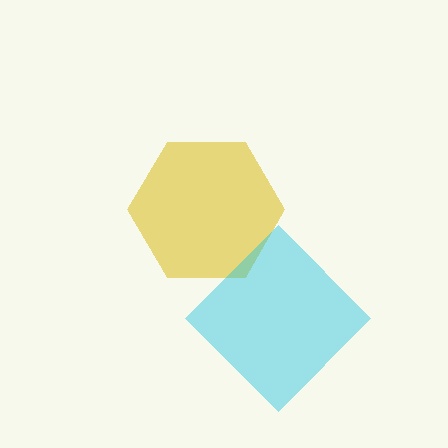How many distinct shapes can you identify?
There are 2 distinct shapes: a yellow hexagon, a cyan diamond.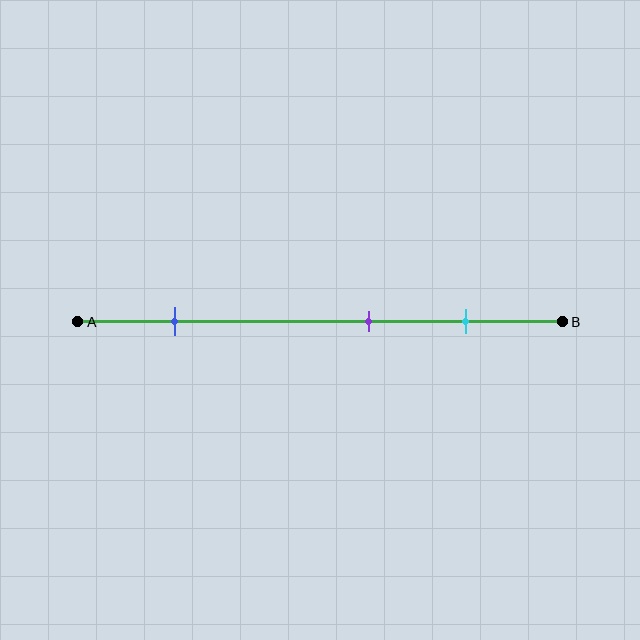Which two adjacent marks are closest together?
The purple and cyan marks are the closest adjacent pair.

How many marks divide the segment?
There are 3 marks dividing the segment.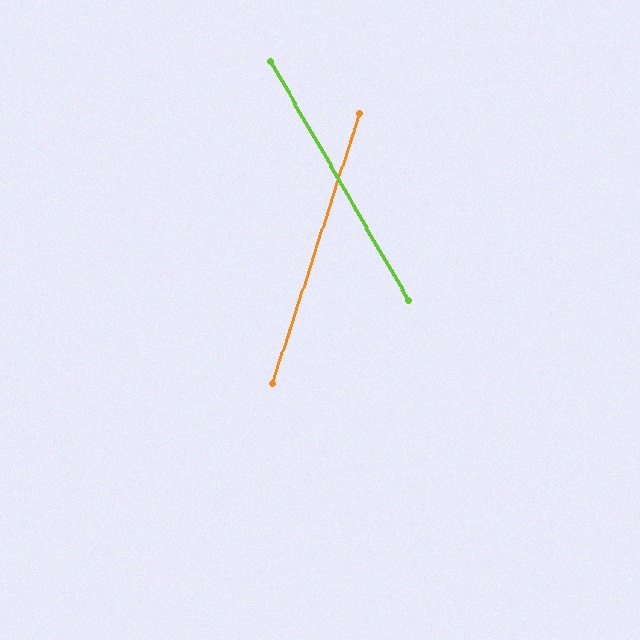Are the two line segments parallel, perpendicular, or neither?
Neither parallel nor perpendicular — they differ by about 48°.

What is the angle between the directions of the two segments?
Approximately 48 degrees.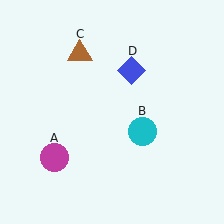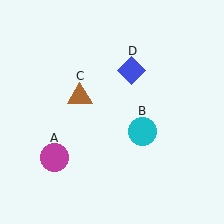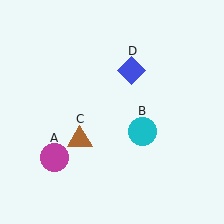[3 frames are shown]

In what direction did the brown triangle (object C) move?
The brown triangle (object C) moved down.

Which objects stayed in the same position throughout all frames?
Magenta circle (object A) and cyan circle (object B) and blue diamond (object D) remained stationary.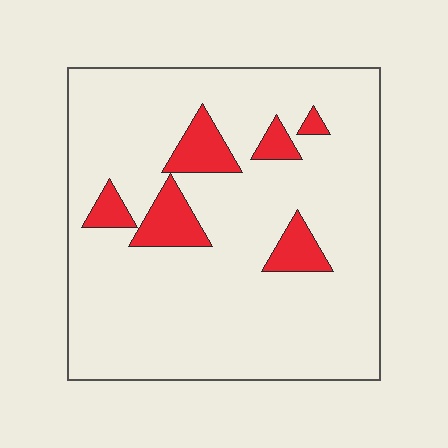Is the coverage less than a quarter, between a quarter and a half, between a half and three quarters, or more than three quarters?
Less than a quarter.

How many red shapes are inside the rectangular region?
6.